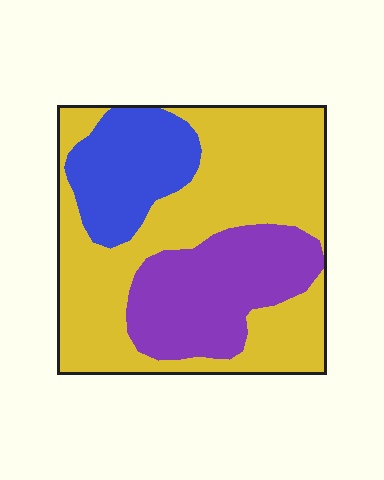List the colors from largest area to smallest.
From largest to smallest: yellow, purple, blue.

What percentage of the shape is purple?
Purple takes up about one quarter (1/4) of the shape.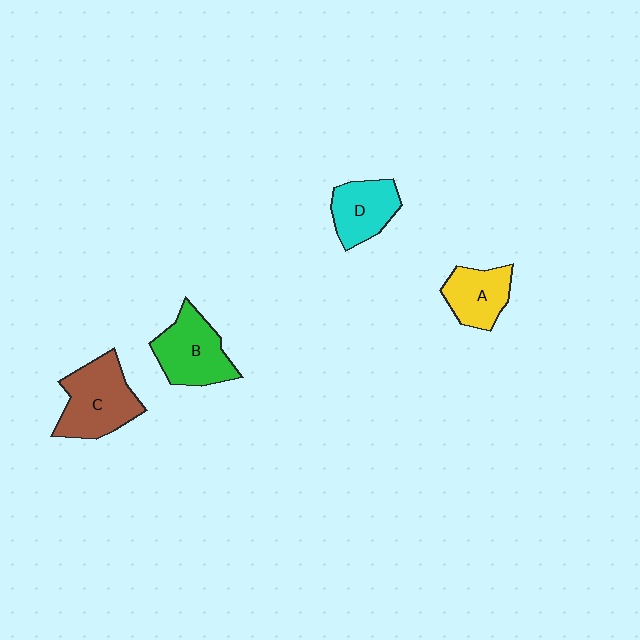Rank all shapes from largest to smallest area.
From largest to smallest: C (brown), B (green), D (cyan), A (yellow).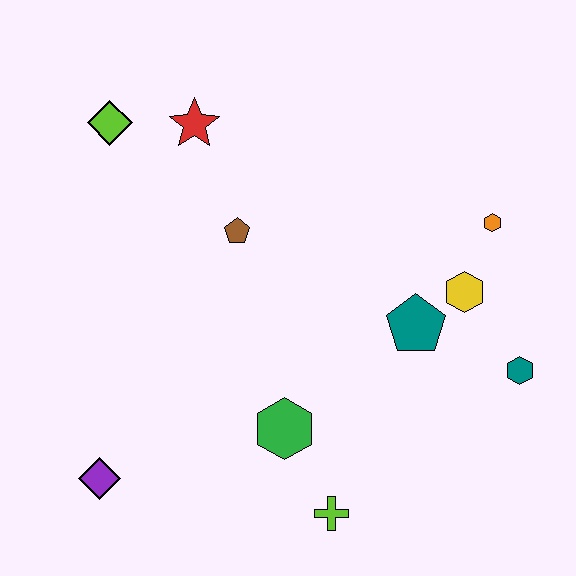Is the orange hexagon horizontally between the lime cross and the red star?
No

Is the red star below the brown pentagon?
No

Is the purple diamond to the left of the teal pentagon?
Yes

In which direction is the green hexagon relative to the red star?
The green hexagon is below the red star.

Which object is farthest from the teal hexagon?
The lime diamond is farthest from the teal hexagon.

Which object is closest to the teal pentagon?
The yellow hexagon is closest to the teal pentagon.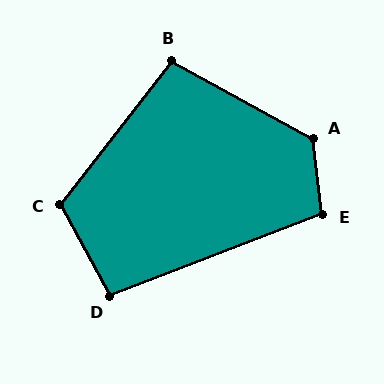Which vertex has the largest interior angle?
A, at approximately 126 degrees.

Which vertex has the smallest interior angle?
D, at approximately 98 degrees.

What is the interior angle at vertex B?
Approximately 99 degrees (obtuse).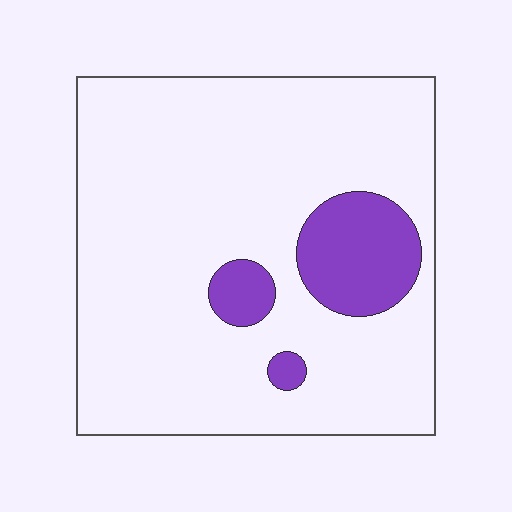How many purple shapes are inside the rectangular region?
3.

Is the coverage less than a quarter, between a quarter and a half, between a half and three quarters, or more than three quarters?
Less than a quarter.